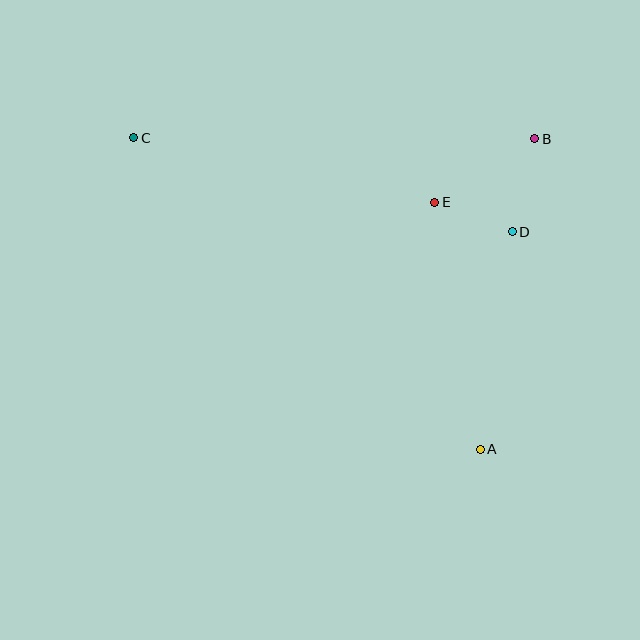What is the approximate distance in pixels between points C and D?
The distance between C and D is approximately 390 pixels.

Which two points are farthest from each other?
Points A and C are farthest from each other.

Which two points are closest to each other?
Points D and E are closest to each other.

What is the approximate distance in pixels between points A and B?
The distance between A and B is approximately 315 pixels.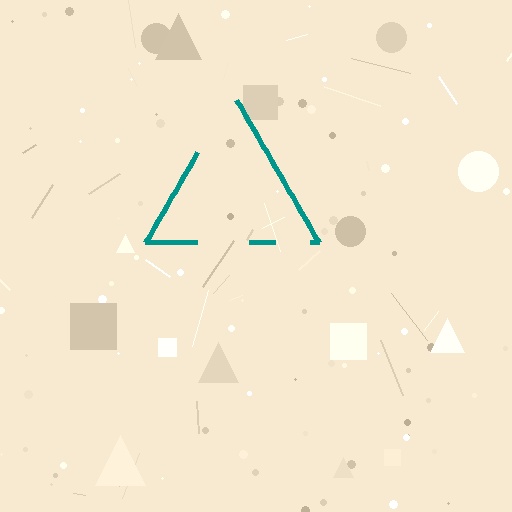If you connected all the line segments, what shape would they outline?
They would outline a triangle.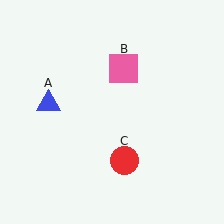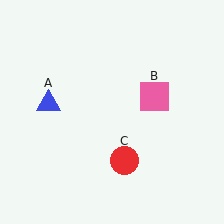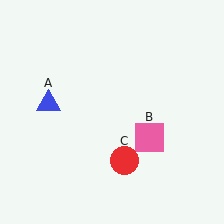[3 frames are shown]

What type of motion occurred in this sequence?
The pink square (object B) rotated clockwise around the center of the scene.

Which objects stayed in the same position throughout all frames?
Blue triangle (object A) and red circle (object C) remained stationary.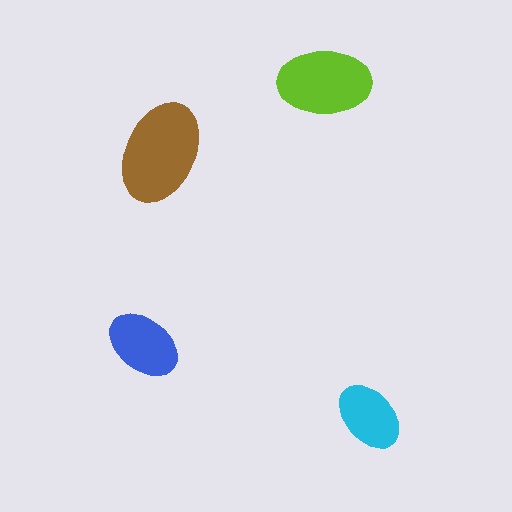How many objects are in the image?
There are 4 objects in the image.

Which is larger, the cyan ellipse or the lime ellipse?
The lime one.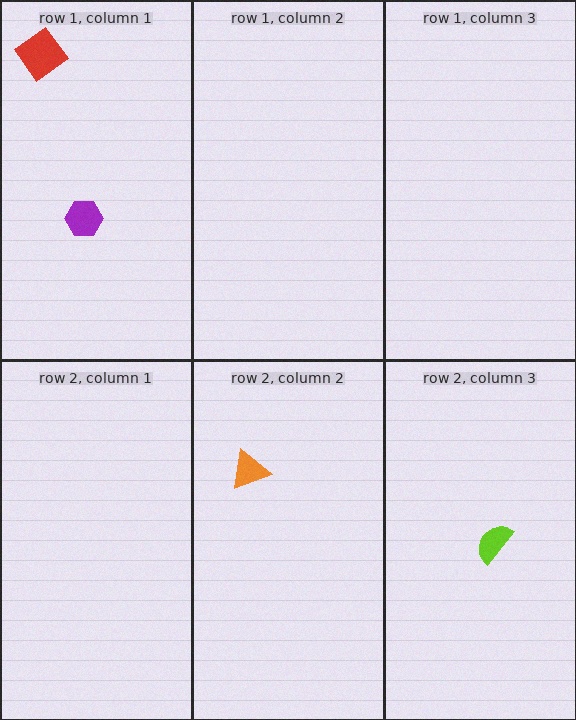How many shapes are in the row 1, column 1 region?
2.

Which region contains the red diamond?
The row 1, column 1 region.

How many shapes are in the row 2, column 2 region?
1.